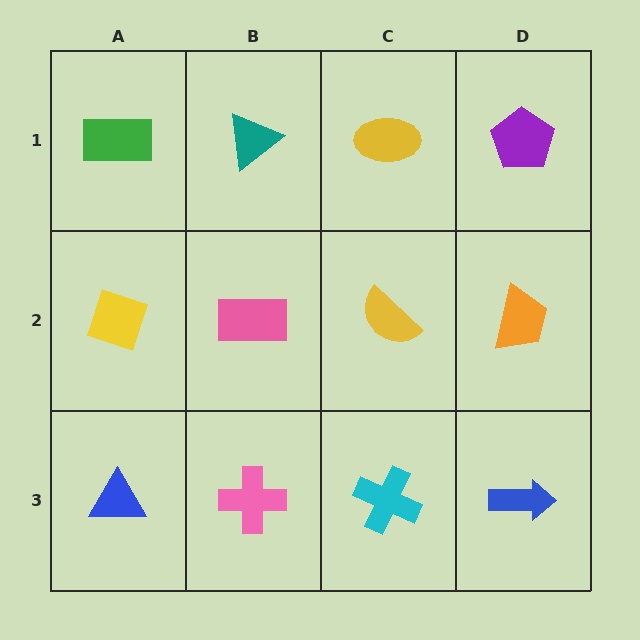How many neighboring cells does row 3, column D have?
2.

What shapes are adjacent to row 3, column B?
A pink rectangle (row 2, column B), a blue triangle (row 3, column A), a cyan cross (row 3, column C).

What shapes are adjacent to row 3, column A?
A yellow diamond (row 2, column A), a pink cross (row 3, column B).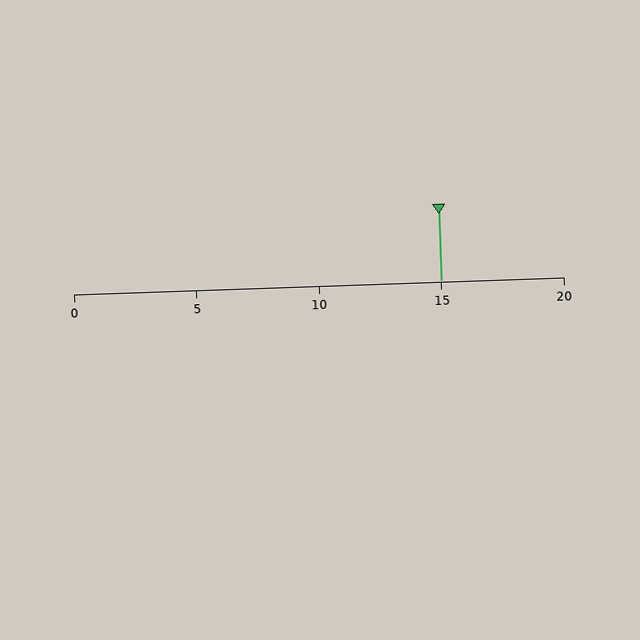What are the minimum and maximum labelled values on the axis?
The axis runs from 0 to 20.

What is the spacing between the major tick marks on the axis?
The major ticks are spaced 5 apart.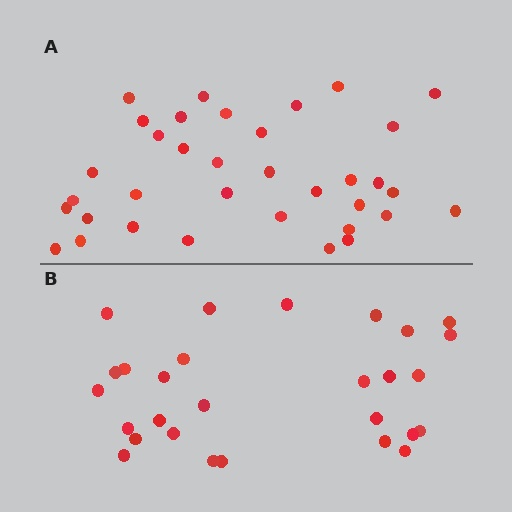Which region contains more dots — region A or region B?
Region A (the top region) has more dots.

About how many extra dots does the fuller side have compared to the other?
Region A has roughly 8 or so more dots than region B.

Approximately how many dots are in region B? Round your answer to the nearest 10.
About 30 dots. (The exact count is 28, which rounds to 30.)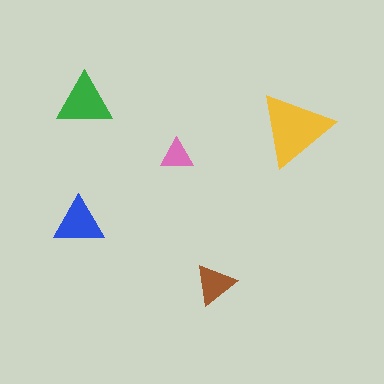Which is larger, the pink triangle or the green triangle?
The green one.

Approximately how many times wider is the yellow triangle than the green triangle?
About 1.5 times wider.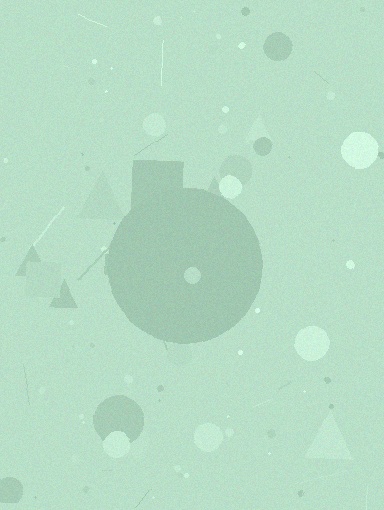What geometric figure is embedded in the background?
A circle is embedded in the background.